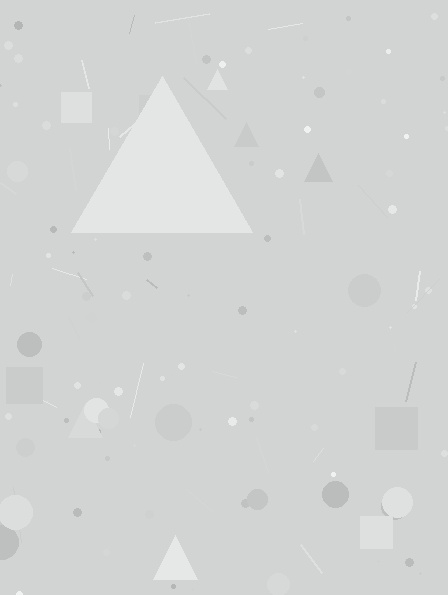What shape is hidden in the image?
A triangle is hidden in the image.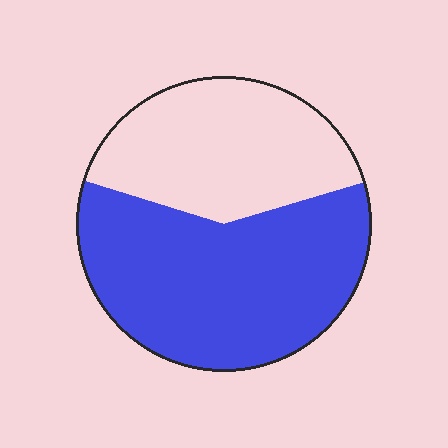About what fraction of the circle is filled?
About three fifths (3/5).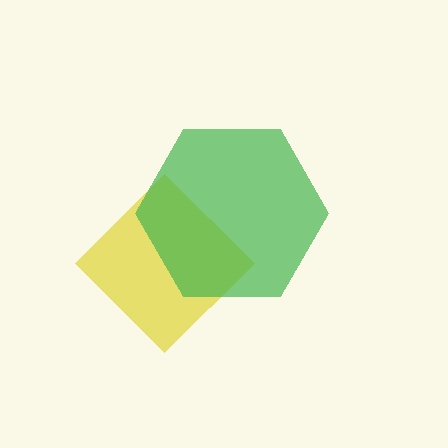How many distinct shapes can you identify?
There are 2 distinct shapes: a yellow diamond, a green hexagon.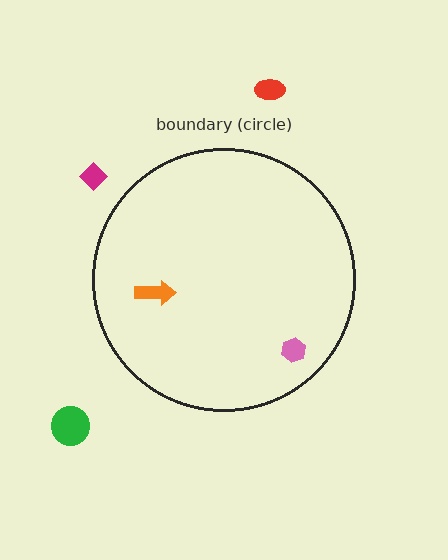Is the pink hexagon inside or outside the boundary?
Inside.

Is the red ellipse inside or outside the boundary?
Outside.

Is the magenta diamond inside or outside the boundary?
Outside.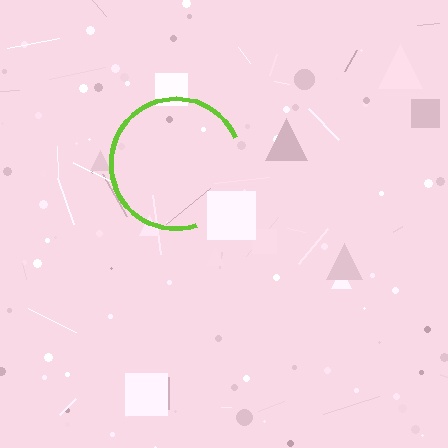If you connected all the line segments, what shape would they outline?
They would outline a circle.